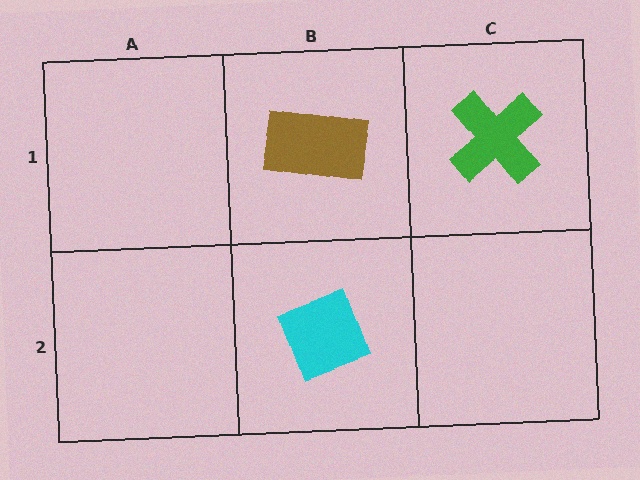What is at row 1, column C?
A green cross.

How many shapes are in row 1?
2 shapes.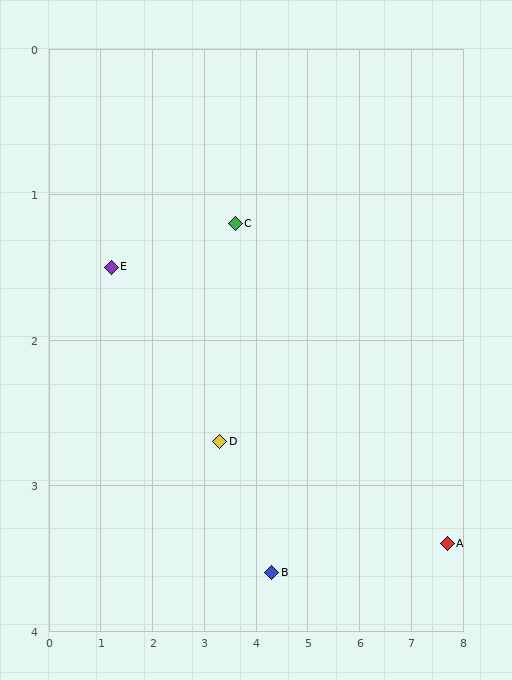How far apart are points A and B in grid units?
Points A and B are about 3.4 grid units apart.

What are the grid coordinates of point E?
Point E is at approximately (1.2, 1.5).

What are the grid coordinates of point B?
Point B is at approximately (4.3, 3.6).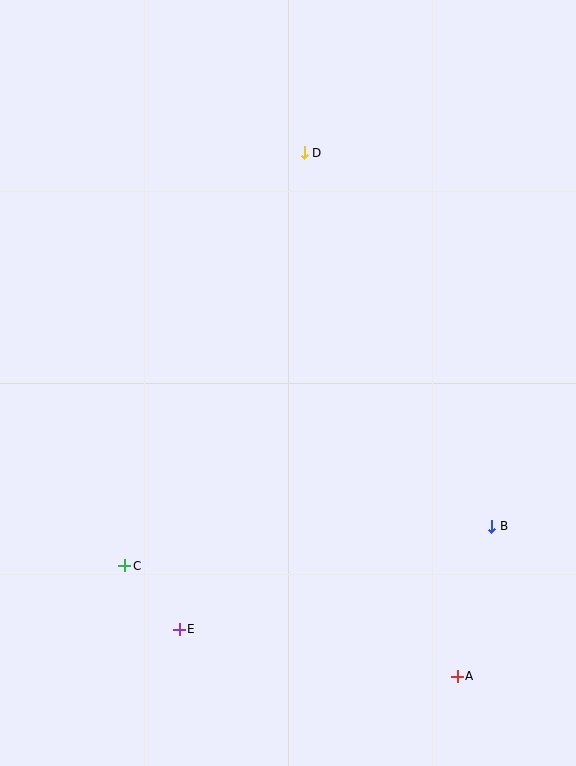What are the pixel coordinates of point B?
Point B is at (492, 526).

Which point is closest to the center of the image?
Point D at (304, 153) is closest to the center.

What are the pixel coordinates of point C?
Point C is at (125, 566).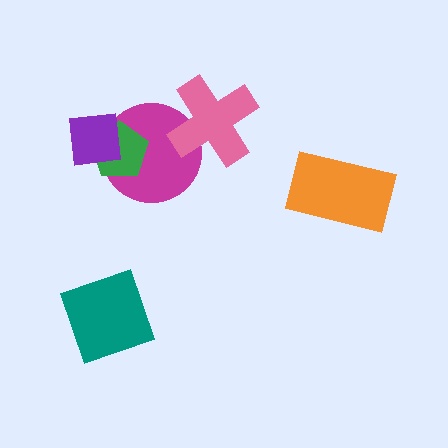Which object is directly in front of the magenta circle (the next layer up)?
The green pentagon is directly in front of the magenta circle.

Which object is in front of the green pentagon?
The purple square is in front of the green pentagon.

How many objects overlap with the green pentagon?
2 objects overlap with the green pentagon.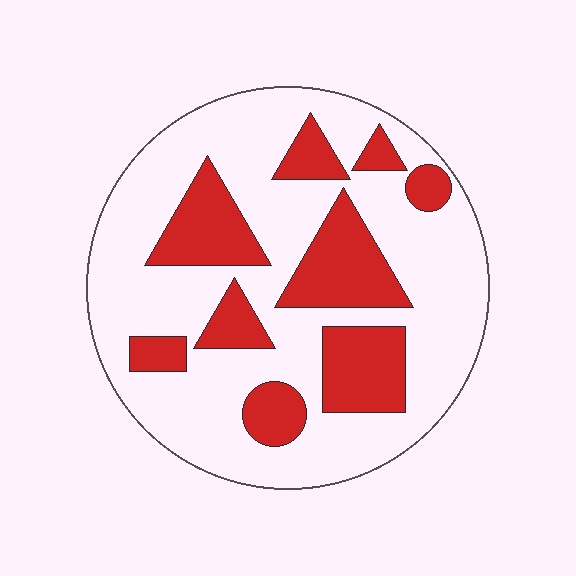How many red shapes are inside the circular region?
9.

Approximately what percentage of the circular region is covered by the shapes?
Approximately 30%.